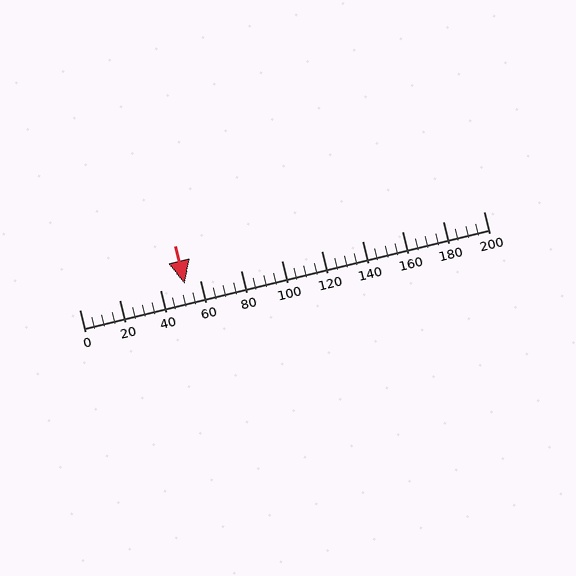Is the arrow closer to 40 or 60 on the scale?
The arrow is closer to 60.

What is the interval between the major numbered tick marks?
The major tick marks are spaced 20 units apart.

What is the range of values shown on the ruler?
The ruler shows values from 0 to 200.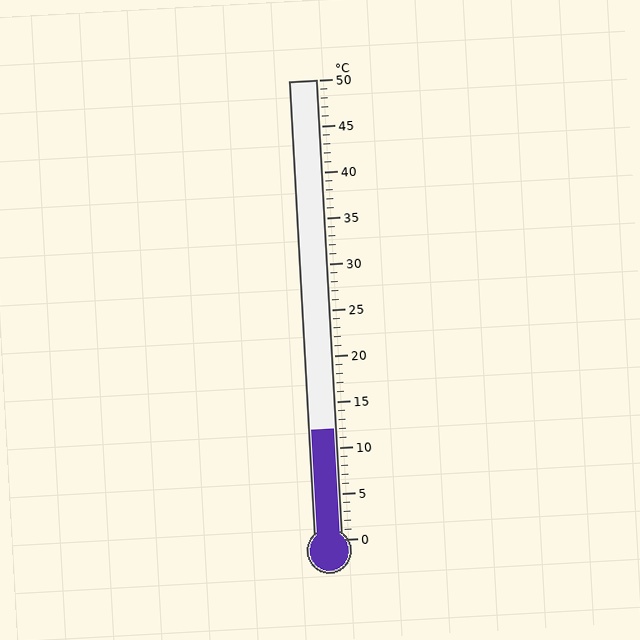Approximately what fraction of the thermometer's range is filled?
The thermometer is filled to approximately 25% of its range.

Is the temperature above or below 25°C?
The temperature is below 25°C.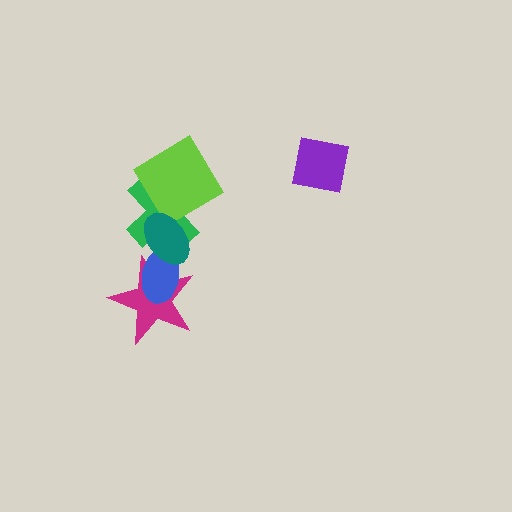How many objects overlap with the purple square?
0 objects overlap with the purple square.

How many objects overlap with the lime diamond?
2 objects overlap with the lime diamond.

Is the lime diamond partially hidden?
Yes, it is partially covered by another shape.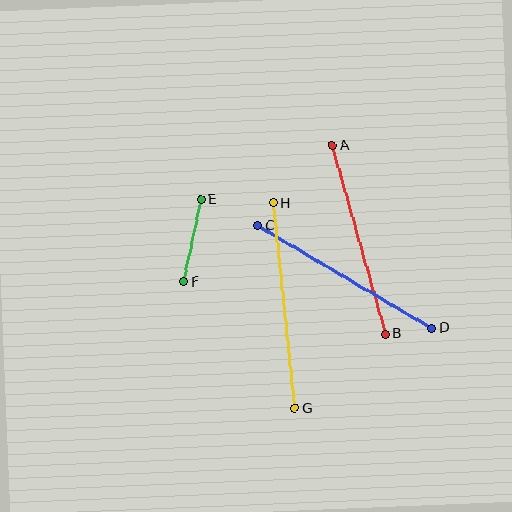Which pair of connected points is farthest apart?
Points G and H are farthest apart.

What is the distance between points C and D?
The distance is approximately 202 pixels.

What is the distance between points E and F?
The distance is approximately 84 pixels.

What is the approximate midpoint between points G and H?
The midpoint is at approximately (284, 306) pixels.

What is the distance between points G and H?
The distance is approximately 206 pixels.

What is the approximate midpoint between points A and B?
The midpoint is at approximately (359, 240) pixels.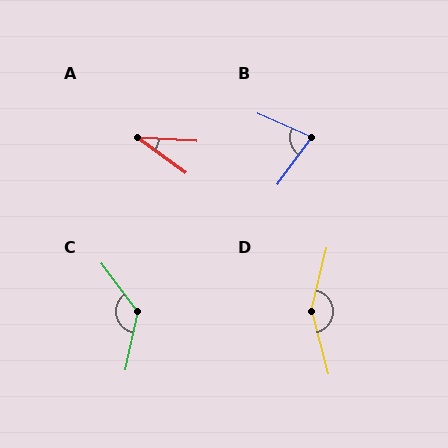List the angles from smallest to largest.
A (33°), B (78°), C (132°), D (151°).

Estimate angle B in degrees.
Approximately 78 degrees.